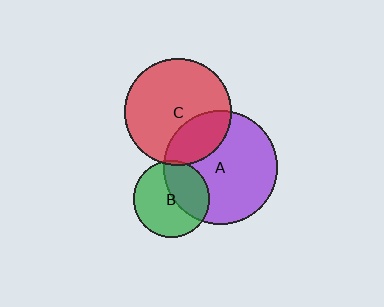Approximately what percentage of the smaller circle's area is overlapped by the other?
Approximately 40%.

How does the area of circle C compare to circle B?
Approximately 1.9 times.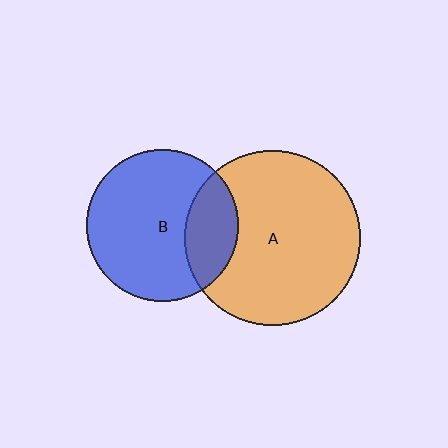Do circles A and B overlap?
Yes.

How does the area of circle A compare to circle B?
Approximately 1.3 times.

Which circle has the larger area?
Circle A (orange).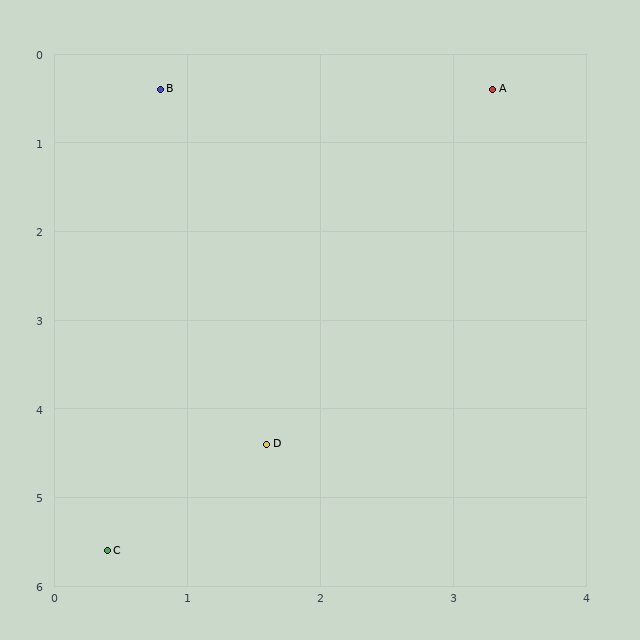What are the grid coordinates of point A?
Point A is at approximately (3.3, 0.4).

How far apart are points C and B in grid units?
Points C and B are about 5.2 grid units apart.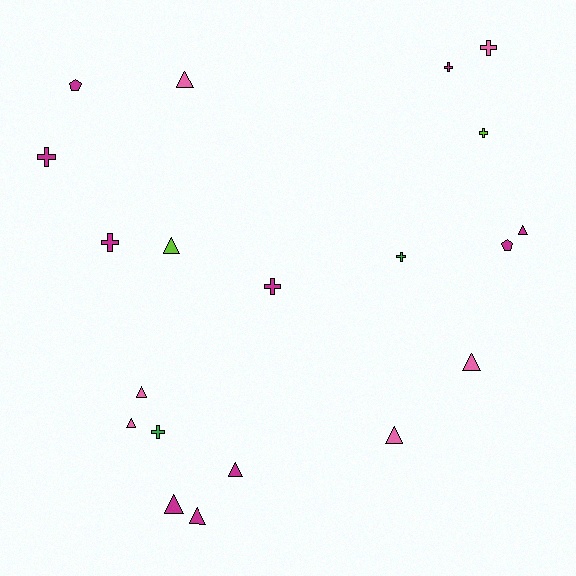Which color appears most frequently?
Magenta, with 10 objects.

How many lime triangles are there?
There is 1 lime triangle.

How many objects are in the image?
There are 20 objects.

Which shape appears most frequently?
Triangle, with 10 objects.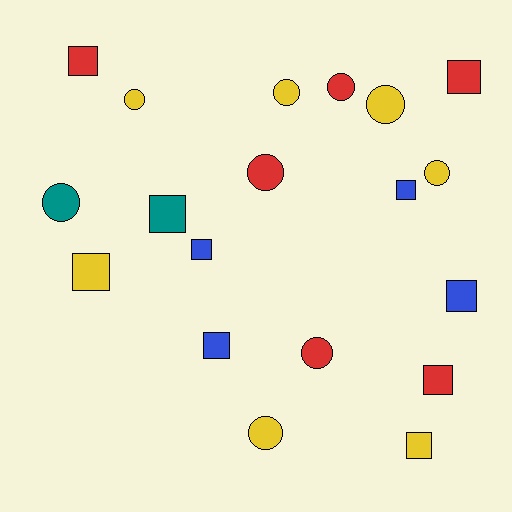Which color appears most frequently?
Yellow, with 7 objects.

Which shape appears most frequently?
Square, with 10 objects.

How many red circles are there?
There are 3 red circles.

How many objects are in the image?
There are 19 objects.